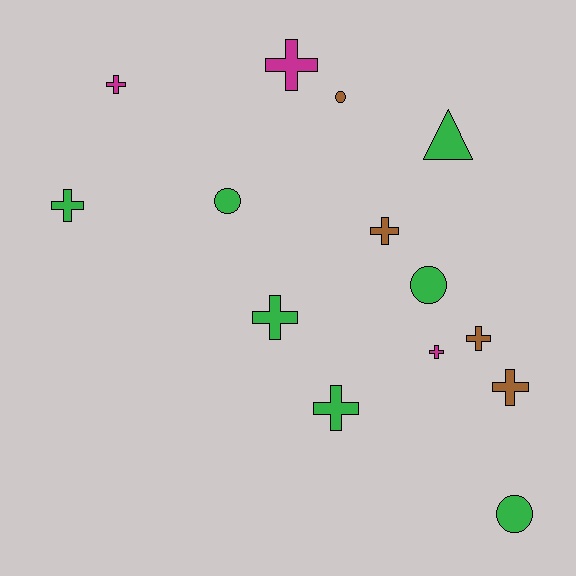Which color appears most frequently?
Green, with 7 objects.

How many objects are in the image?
There are 14 objects.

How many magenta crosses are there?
There are 3 magenta crosses.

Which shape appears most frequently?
Cross, with 9 objects.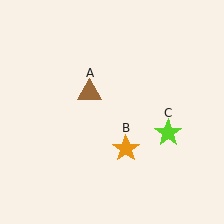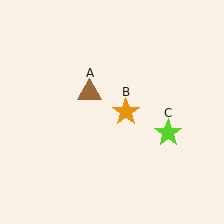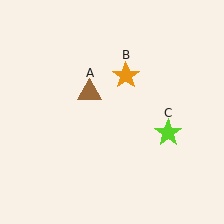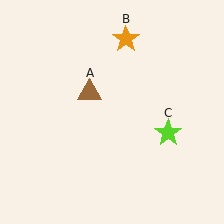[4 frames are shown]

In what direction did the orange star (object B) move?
The orange star (object B) moved up.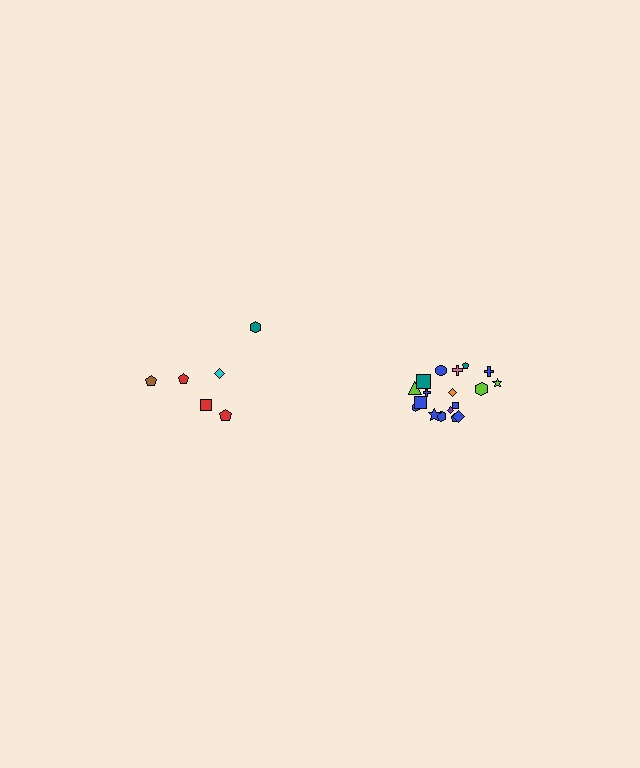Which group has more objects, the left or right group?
The right group.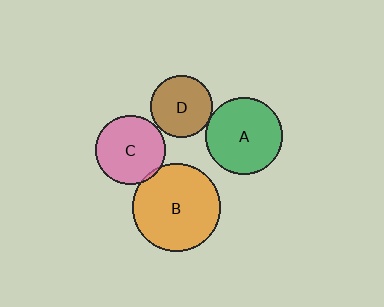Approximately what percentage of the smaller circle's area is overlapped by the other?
Approximately 5%.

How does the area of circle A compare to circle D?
Approximately 1.5 times.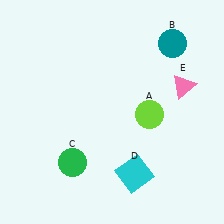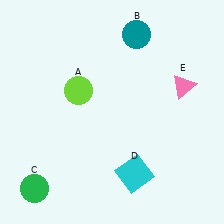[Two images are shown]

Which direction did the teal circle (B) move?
The teal circle (B) moved left.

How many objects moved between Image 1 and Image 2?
3 objects moved between the two images.